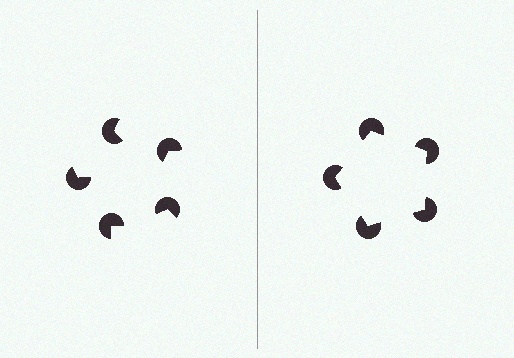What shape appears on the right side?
An illusory pentagon.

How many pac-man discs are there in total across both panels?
10 — 5 on each side.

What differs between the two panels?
The pac-man discs are positioned identically on both sides; only the wedge orientations differ. On the right they align to a pentagon; on the left they are misaligned.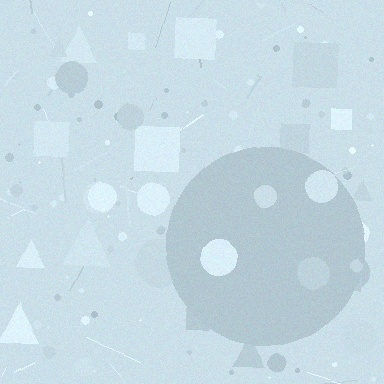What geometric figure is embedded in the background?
A circle is embedded in the background.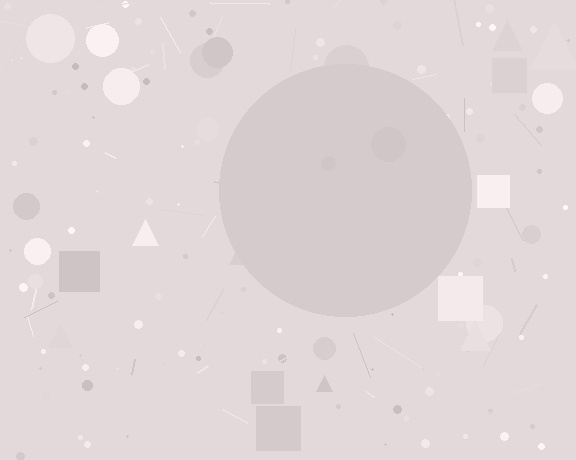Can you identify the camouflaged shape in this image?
The camouflaged shape is a circle.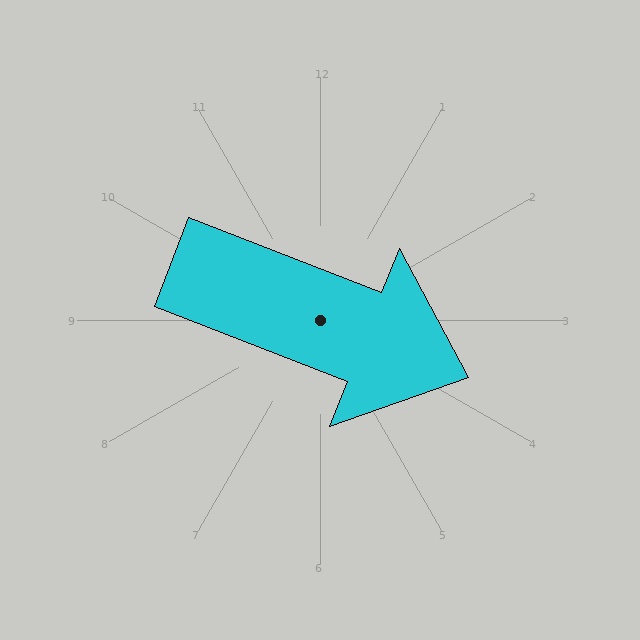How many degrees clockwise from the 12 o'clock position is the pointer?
Approximately 111 degrees.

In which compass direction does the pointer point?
East.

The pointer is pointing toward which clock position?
Roughly 4 o'clock.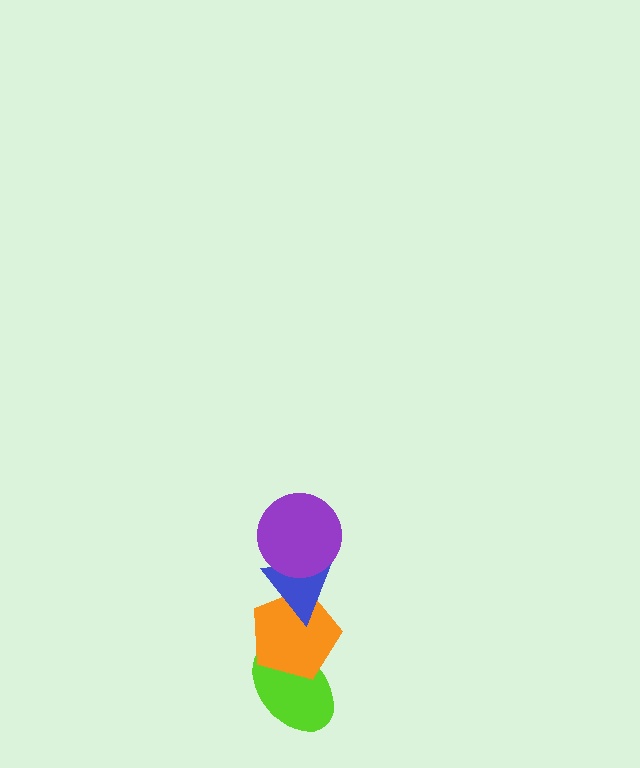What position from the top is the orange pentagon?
The orange pentagon is 3rd from the top.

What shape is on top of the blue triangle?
The purple circle is on top of the blue triangle.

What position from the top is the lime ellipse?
The lime ellipse is 4th from the top.